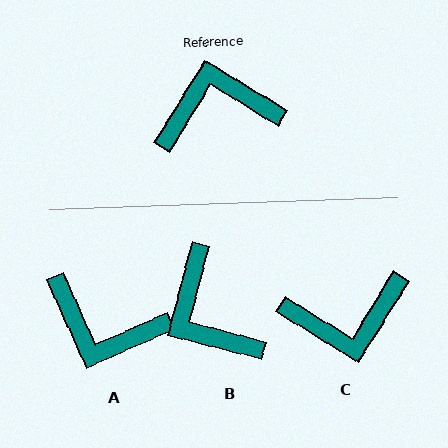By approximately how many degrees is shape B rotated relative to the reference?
Approximately 107 degrees counter-clockwise.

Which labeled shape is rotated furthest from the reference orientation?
C, about 180 degrees away.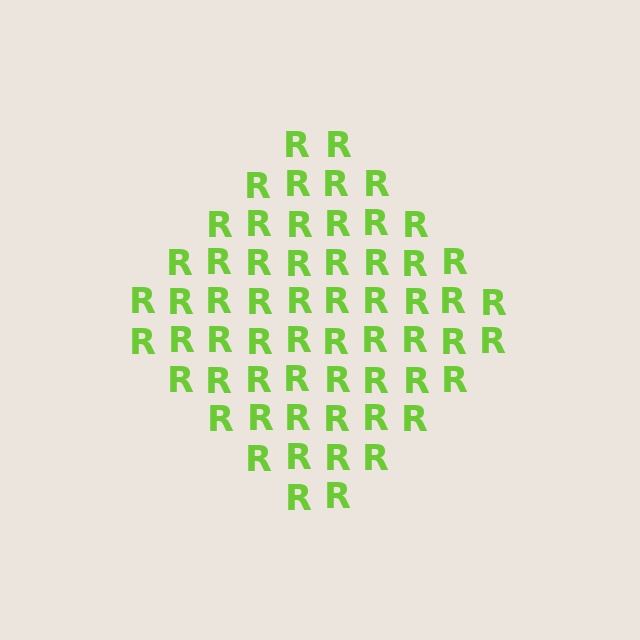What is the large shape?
The large shape is a diamond.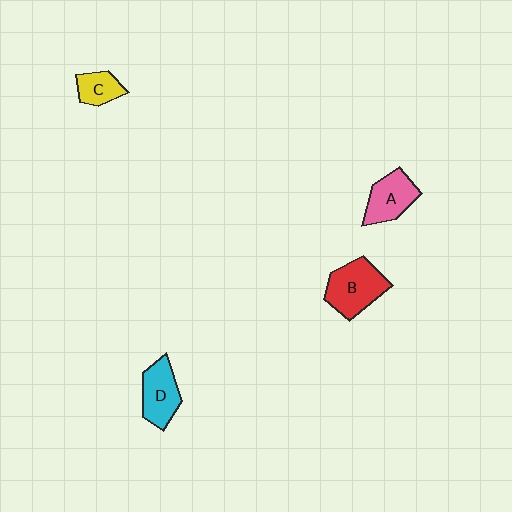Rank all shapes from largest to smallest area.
From largest to smallest: B (red), D (cyan), A (pink), C (yellow).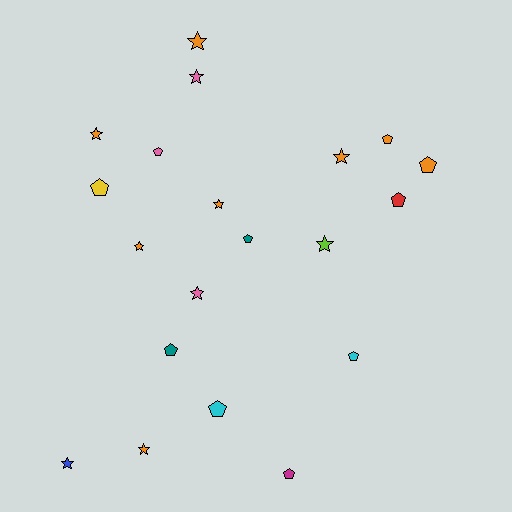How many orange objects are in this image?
There are 8 orange objects.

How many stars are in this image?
There are 10 stars.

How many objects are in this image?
There are 20 objects.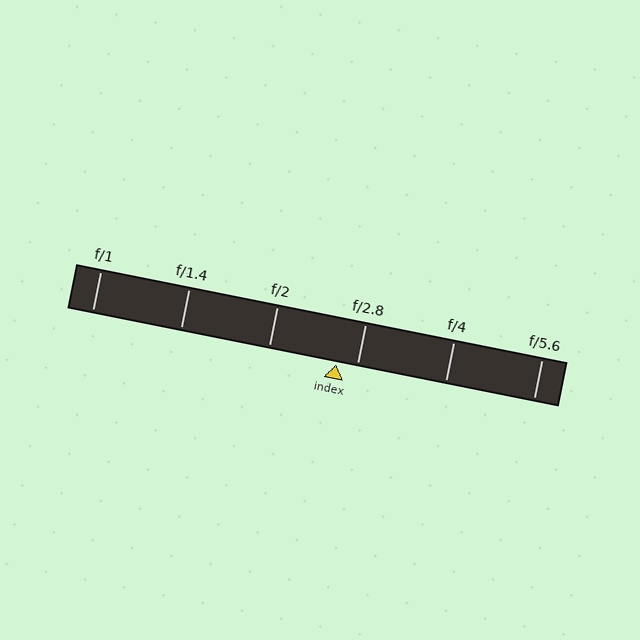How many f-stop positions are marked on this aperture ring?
There are 6 f-stop positions marked.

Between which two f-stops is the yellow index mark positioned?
The index mark is between f/2 and f/2.8.